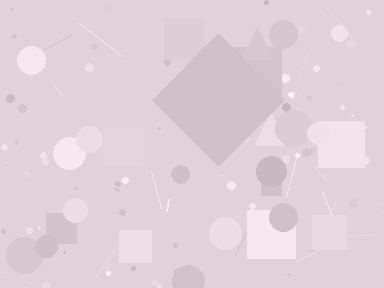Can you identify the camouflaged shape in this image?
The camouflaged shape is a diamond.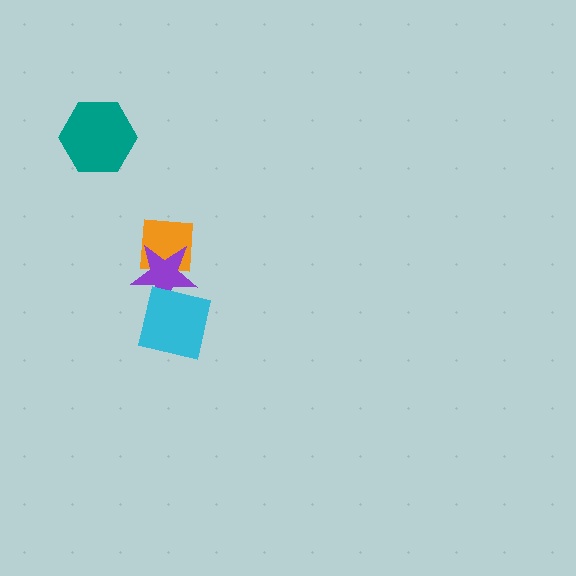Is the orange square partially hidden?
Yes, it is partially covered by another shape.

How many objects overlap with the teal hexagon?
0 objects overlap with the teal hexagon.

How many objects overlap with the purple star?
2 objects overlap with the purple star.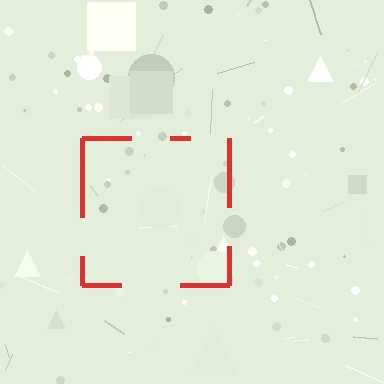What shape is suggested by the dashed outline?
The dashed outline suggests a square.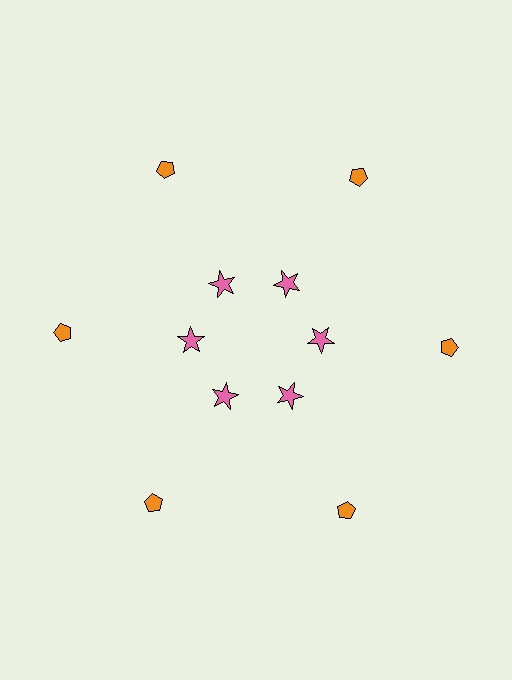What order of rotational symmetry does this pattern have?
This pattern has 6-fold rotational symmetry.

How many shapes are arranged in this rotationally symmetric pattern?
There are 12 shapes, arranged in 6 groups of 2.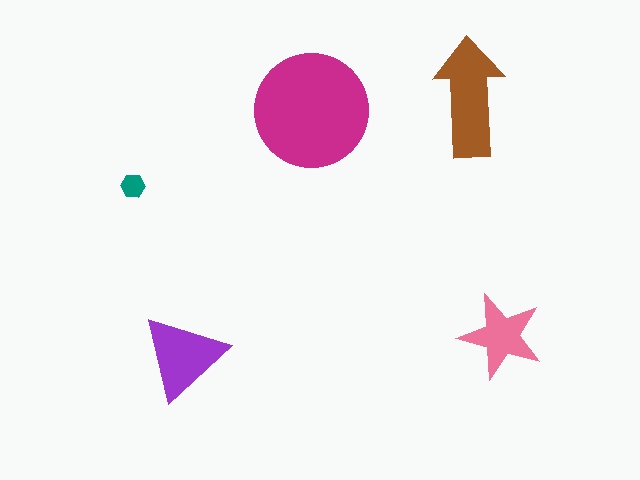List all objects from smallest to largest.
The teal hexagon, the pink star, the purple triangle, the brown arrow, the magenta circle.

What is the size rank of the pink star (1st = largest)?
4th.